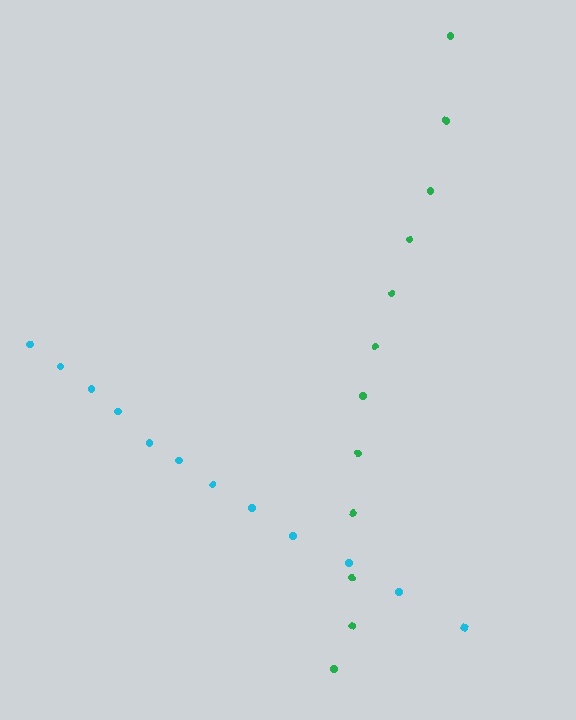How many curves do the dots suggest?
There are 2 distinct paths.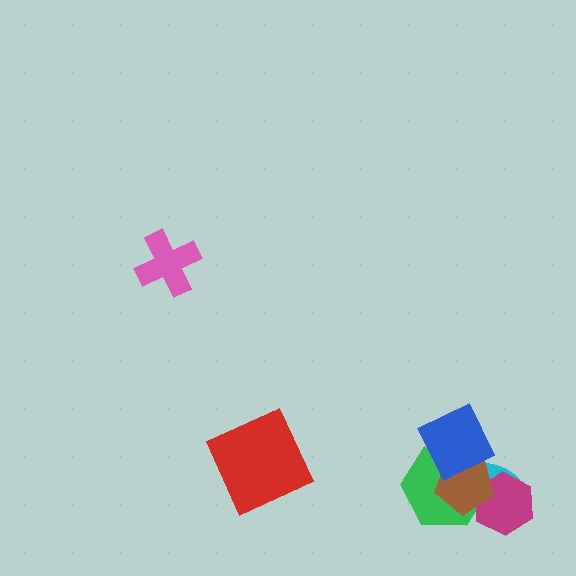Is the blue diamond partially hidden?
No, no other shape covers it.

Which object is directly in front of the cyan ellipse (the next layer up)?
The green hexagon is directly in front of the cyan ellipse.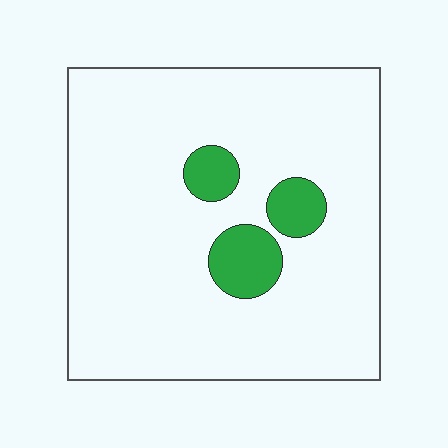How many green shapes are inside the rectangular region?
3.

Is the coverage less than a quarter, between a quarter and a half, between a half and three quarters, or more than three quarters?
Less than a quarter.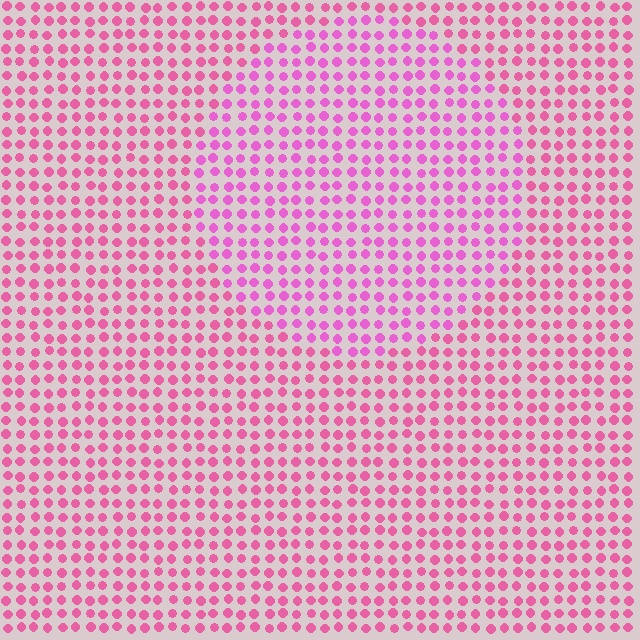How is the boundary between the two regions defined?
The boundary is defined purely by a slight shift in hue (about 21 degrees). Spacing, size, and orientation are identical on both sides.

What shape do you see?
I see a circle.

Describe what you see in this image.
The image is filled with small pink elements in a uniform arrangement. A circle-shaped region is visible where the elements are tinted to a slightly different hue, forming a subtle color boundary.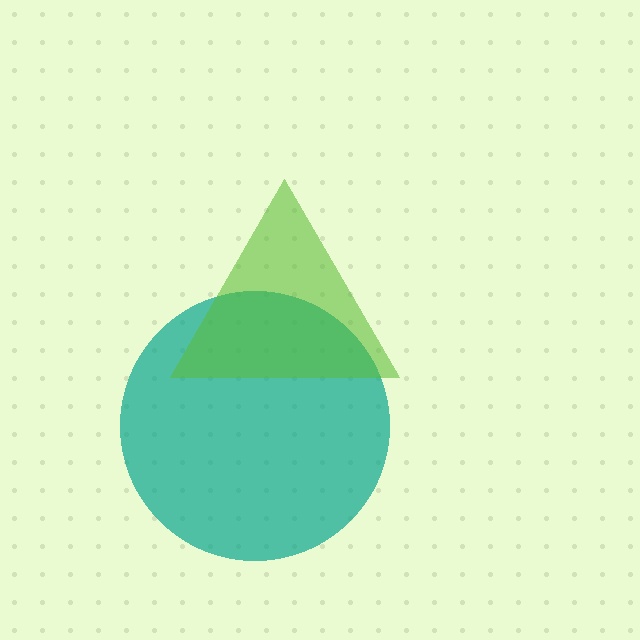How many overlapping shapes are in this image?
There are 2 overlapping shapes in the image.